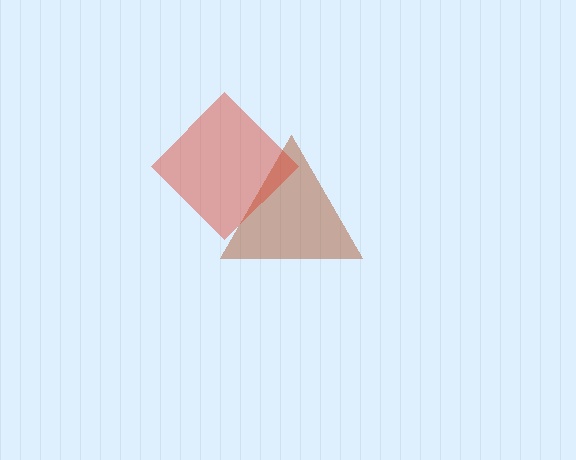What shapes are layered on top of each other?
The layered shapes are: a brown triangle, a red diamond.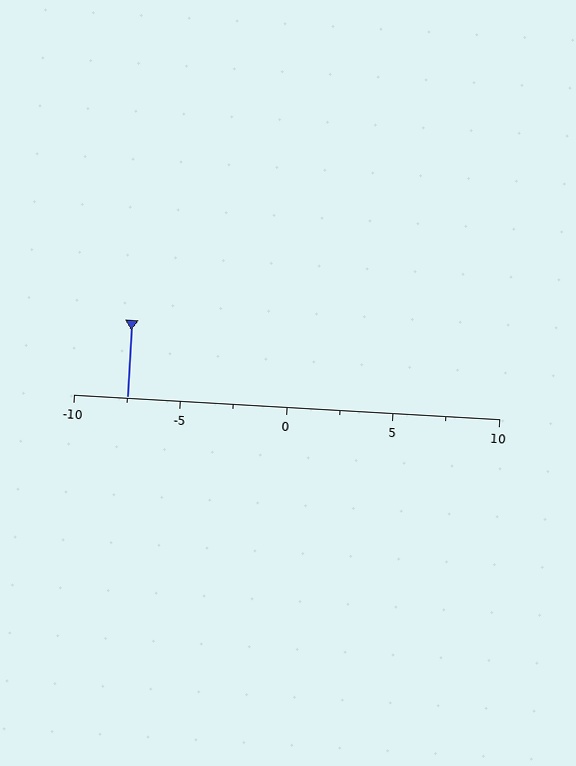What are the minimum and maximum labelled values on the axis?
The axis runs from -10 to 10.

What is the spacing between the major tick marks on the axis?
The major ticks are spaced 5 apart.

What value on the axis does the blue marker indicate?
The marker indicates approximately -7.5.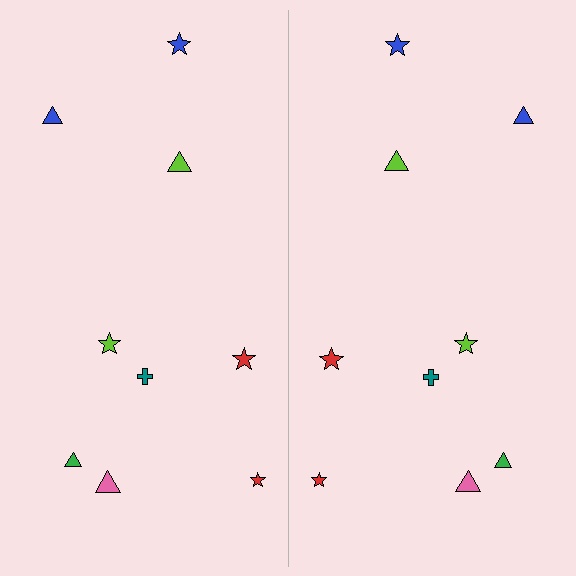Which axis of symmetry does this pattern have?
The pattern has a vertical axis of symmetry running through the center of the image.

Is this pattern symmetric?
Yes, this pattern has bilateral (reflection) symmetry.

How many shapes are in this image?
There are 18 shapes in this image.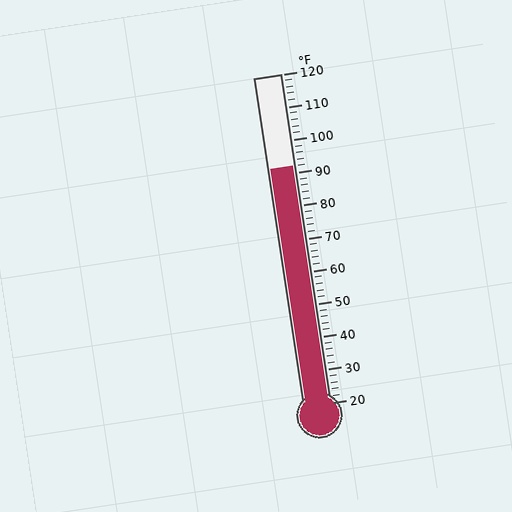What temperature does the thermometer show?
The thermometer shows approximately 92°F.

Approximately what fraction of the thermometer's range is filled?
The thermometer is filled to approximately 70% of its range.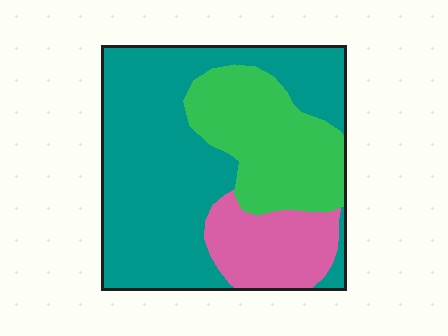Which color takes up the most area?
Teal, at roughly 55%.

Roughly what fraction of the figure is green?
Green covers about 25% of the figure.